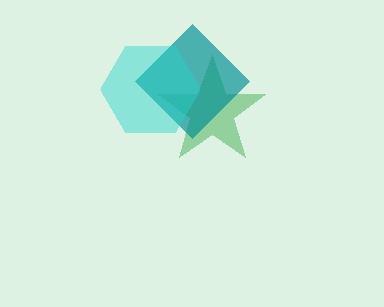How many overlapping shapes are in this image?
There are 3 overlapping shapes in the image.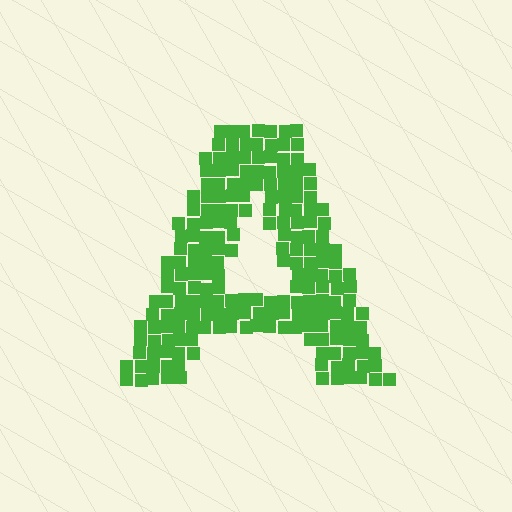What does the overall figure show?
The overall figure shows the letter A.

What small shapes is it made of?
It is made of small squares.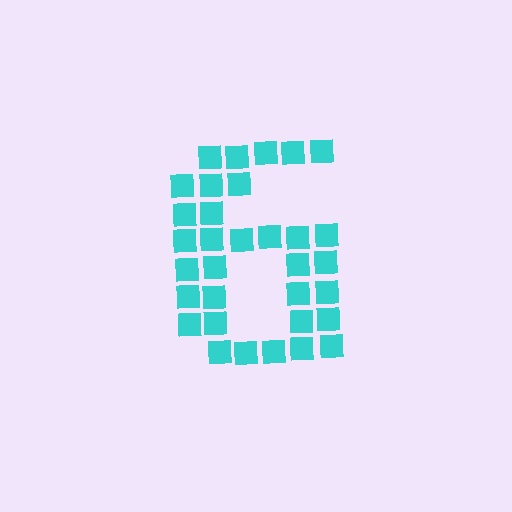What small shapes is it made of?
It is made of small squares.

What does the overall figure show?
The overall figure shows the digit 6.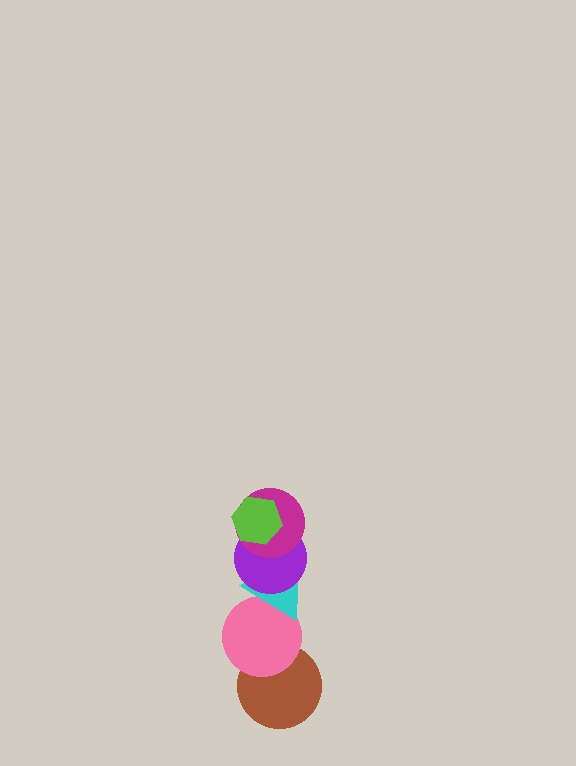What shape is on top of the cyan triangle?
The purple circle is on top of the cyan triangle.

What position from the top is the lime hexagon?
The lime hexagon is 1st from the top.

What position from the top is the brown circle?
The brown circle is 6th from the top.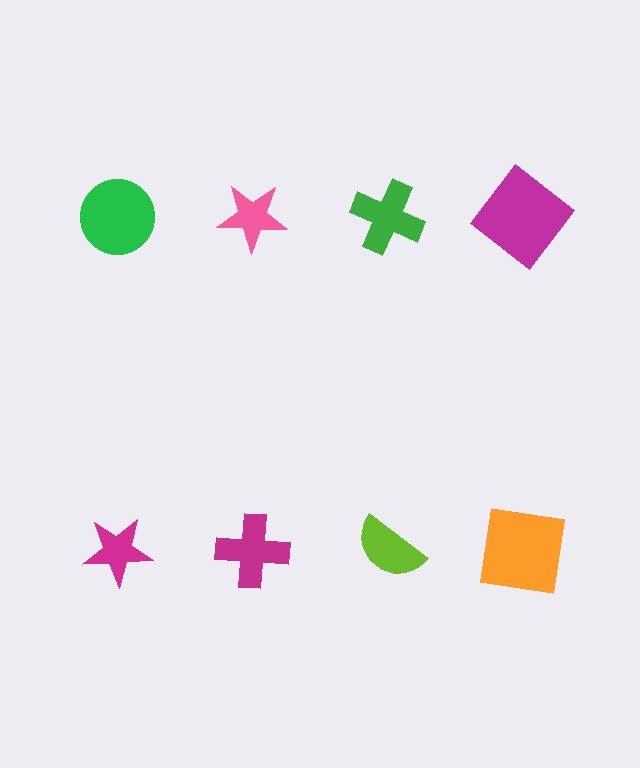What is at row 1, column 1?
A green circle.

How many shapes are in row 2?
4 shapes.